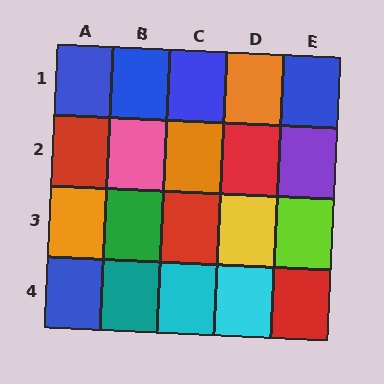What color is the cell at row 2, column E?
Purple.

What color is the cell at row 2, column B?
Pink.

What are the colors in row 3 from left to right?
Orange, green, red, yellow, lime.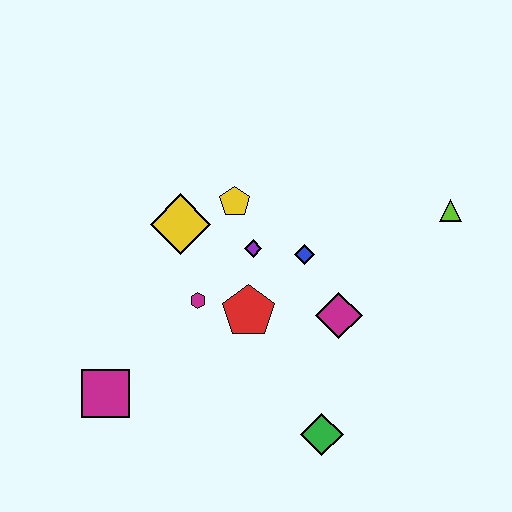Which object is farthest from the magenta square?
The lime triangle is farthest from the magenta square.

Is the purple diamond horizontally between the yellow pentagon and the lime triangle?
Yes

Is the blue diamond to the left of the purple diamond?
No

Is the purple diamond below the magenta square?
No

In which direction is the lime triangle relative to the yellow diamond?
The lime triangle is to the right of the yellow diamond.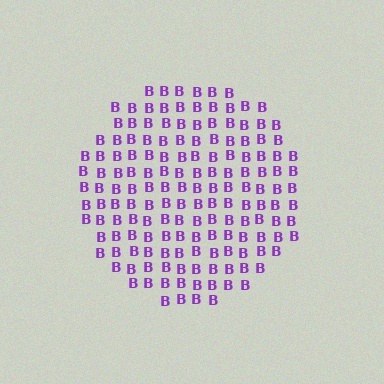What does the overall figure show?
The overall figure shows a circle.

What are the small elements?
The small elements are letter B's.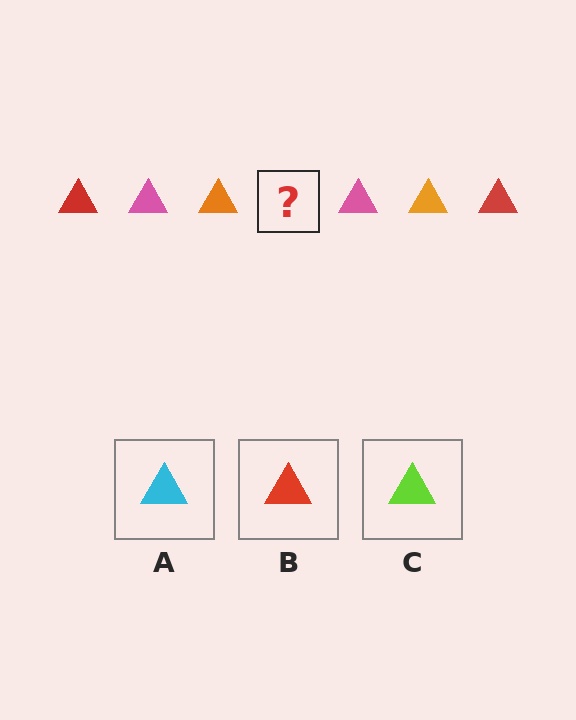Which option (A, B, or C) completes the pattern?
B.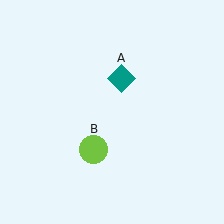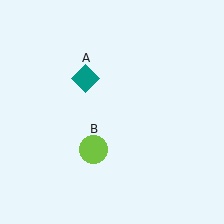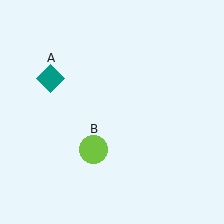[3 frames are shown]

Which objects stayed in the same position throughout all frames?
Lime circle (object B) remained stationary.